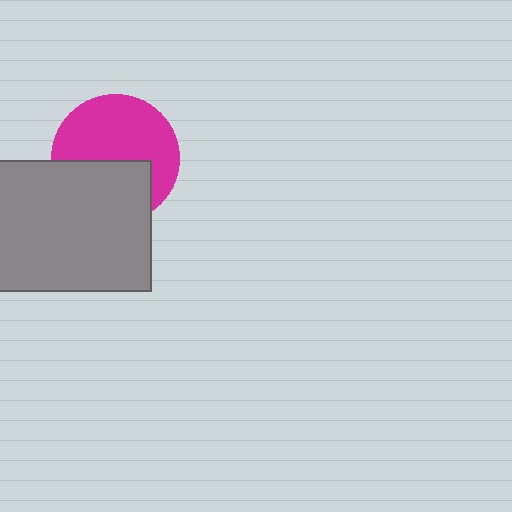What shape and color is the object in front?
The object in front is a gray rectangle.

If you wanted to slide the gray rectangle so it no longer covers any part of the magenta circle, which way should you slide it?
Slide it down — that is the most direct way to separate the two shapes.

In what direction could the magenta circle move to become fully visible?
The magenta circle could move up. That would shift it out from behind the gray rectangle entirely.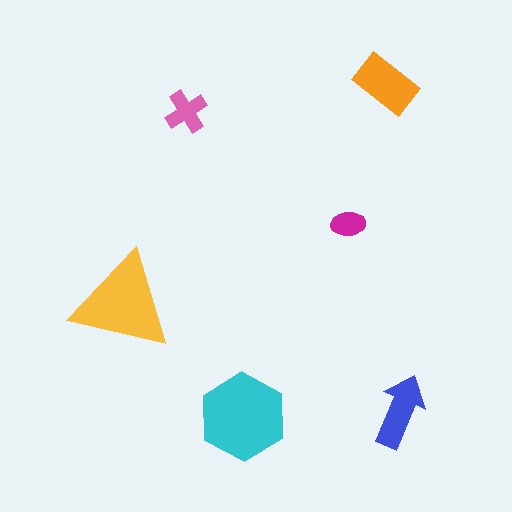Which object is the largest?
The cyan hexagon.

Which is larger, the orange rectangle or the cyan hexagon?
The cyan hexagon.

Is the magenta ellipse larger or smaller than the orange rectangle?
Smaller.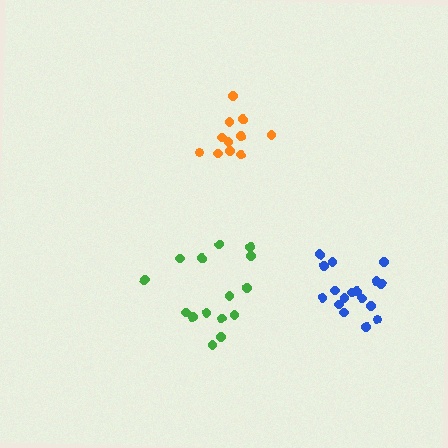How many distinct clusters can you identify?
There are 3 distinct clusters.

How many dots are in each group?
Group 1: 11 dots, Group 2: 15 dots, Group 3: 17 dots (43 total).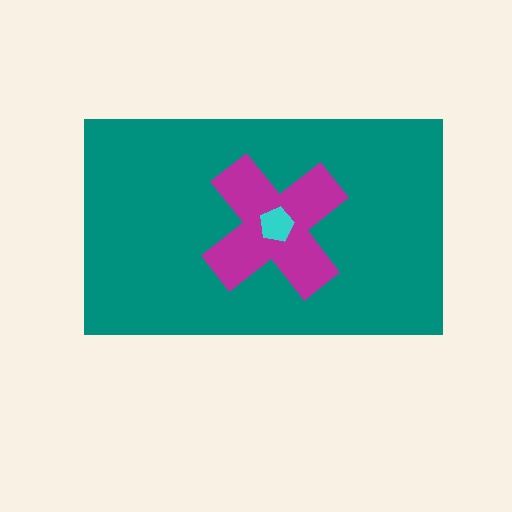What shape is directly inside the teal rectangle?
The magenta cross.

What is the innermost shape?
The cyan pentagon.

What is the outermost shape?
The teal rectangle.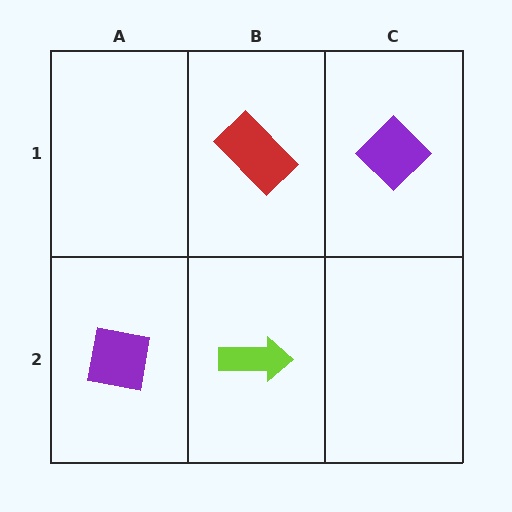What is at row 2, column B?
A lime arrow.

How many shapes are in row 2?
2 shapes.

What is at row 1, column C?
A purple diamond.